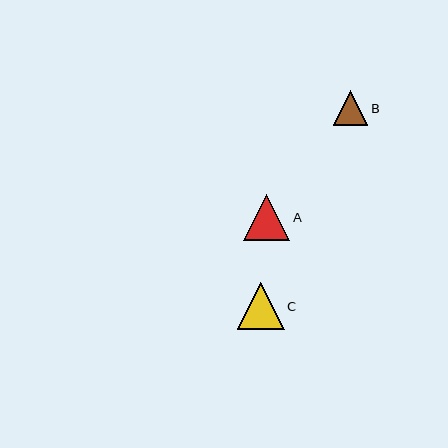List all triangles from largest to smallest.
From largest to smallest: C, A, B.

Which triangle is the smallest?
Triangle B is the smallest with a size of approximately 35 pixels.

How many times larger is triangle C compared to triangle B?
Triangle C is approximately 1.3 times the size of triangle B.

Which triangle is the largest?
Triangle C is the largest with a size of approximately 47 pixels.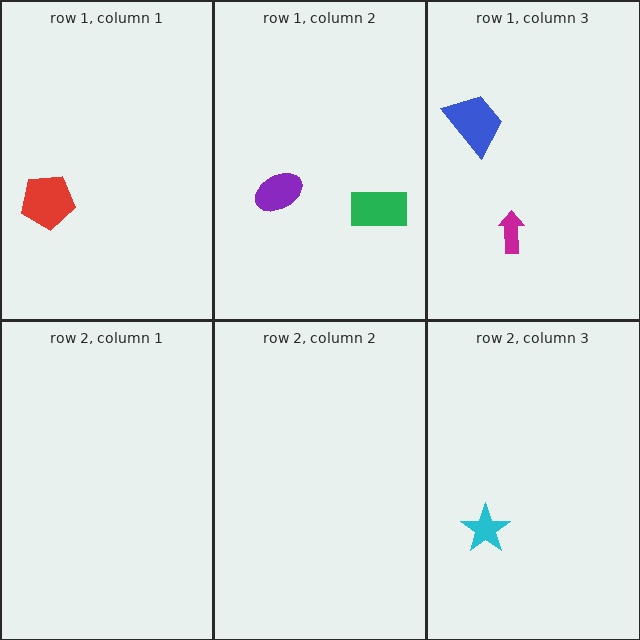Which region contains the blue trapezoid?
The row 1, column 3 region.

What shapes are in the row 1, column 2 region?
The purple ellipse, the green rectangle.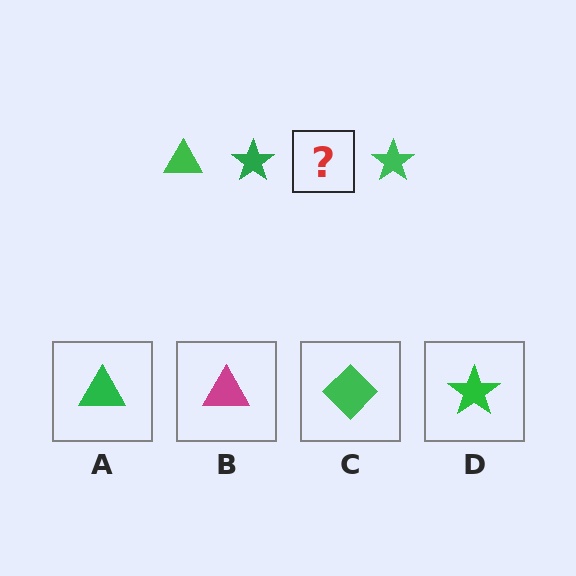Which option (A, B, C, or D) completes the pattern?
A.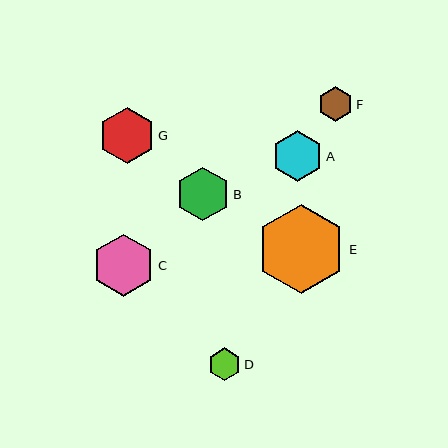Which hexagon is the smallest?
Hexagon D is the smallest with a size of approximately 33 pixels.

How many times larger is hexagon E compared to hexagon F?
Hexagon E is approximately 2.5 times the size of hexagon F.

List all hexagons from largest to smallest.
From largest to smallest: E, C, G, B, A, F, D.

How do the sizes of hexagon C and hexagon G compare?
Hexagon C and hexagon G are approximately the same size.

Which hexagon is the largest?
Hexagon E is the largest with a size of approximately 89 pixels.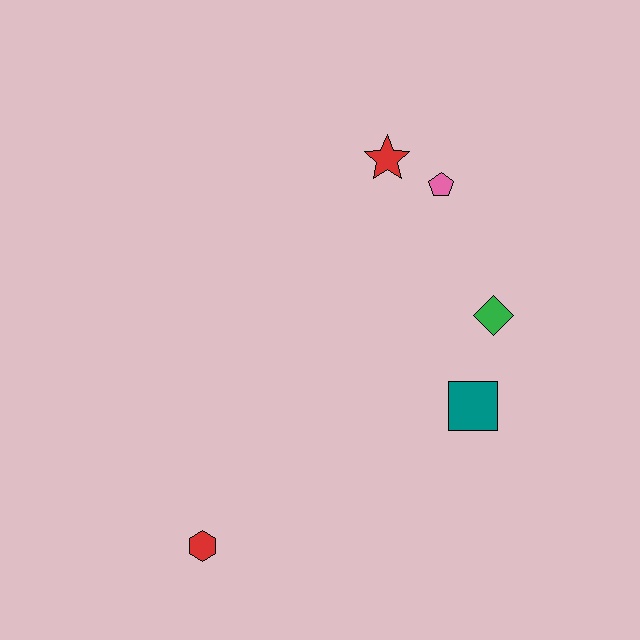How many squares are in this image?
There is 1 square.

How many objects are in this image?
There are 5 objects.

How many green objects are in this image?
There is 1 green object.